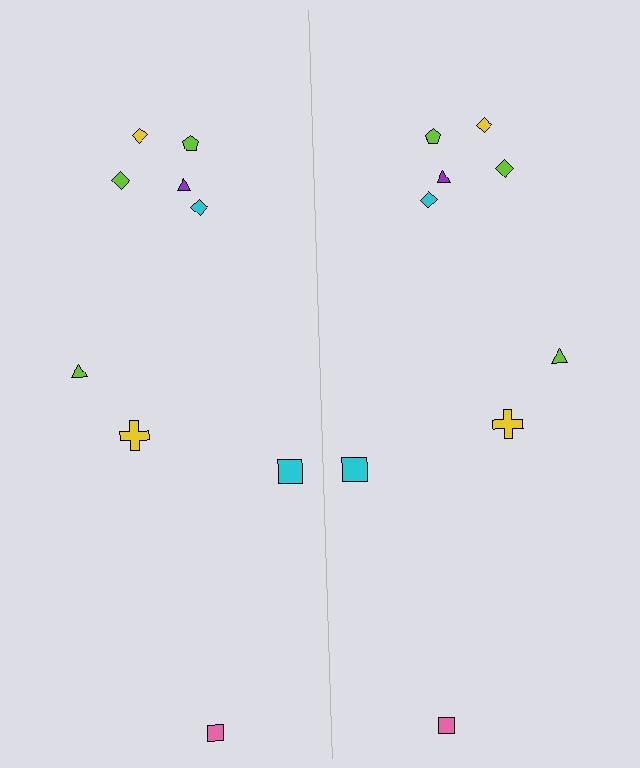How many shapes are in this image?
There are 18 shapes in this image.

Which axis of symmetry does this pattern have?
The pattern has a vertical axis of symmetry running through the center of the image.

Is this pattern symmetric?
Yes, this pattern has bilateral (reflection) symmetry.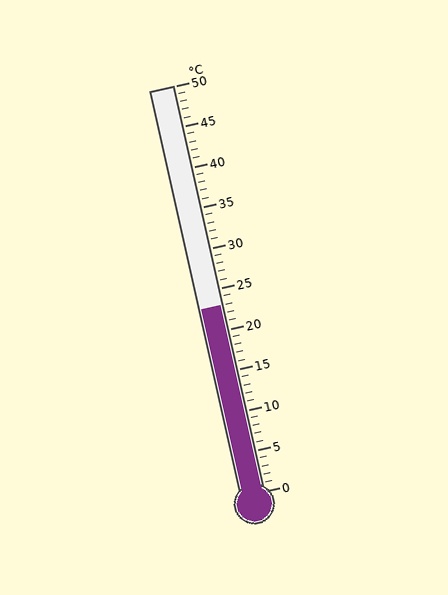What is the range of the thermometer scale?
The thermometer scale ranges from 0°C to 50°C.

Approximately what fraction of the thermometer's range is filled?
The thermometer is filled to approximately 45% of its range.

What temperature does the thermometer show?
The thermometer shows approximately 23°C.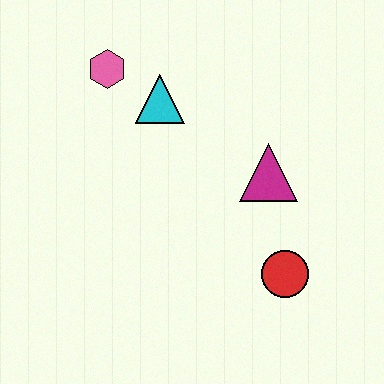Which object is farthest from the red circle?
The pink hexagon is farthest from the red circle.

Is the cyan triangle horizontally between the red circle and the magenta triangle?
No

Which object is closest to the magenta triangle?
The red circle is closest to the magenta triangle.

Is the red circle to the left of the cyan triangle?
No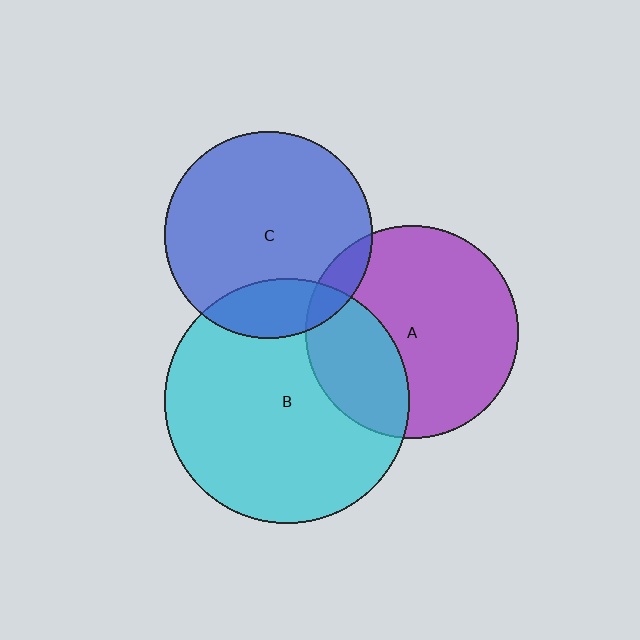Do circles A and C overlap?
Yes.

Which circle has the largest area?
Circle B (cyan).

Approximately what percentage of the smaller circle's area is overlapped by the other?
Approximately 10%.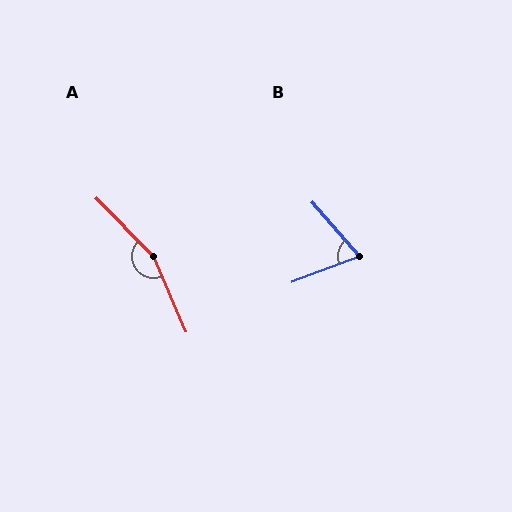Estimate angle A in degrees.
Approximately 159 degrees.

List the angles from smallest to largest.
B (70°), A (159°).